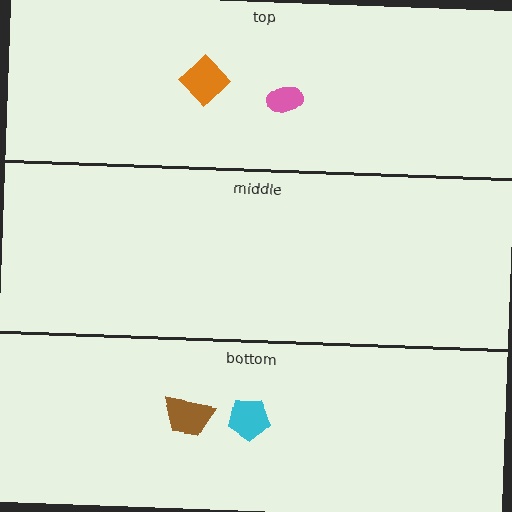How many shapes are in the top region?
2.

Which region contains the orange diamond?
The top region.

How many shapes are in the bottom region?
2.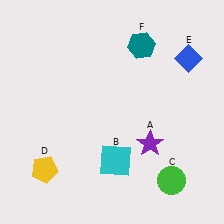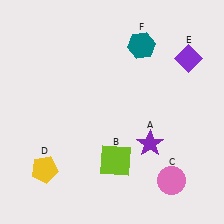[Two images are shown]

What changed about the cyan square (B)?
In Image 1, B is cyan. In Image 2, it changed to lime.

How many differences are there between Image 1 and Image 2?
There are 3 differences between the two images.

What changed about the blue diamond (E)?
In Image 1, E is blue. In Image 2, it changed to purple.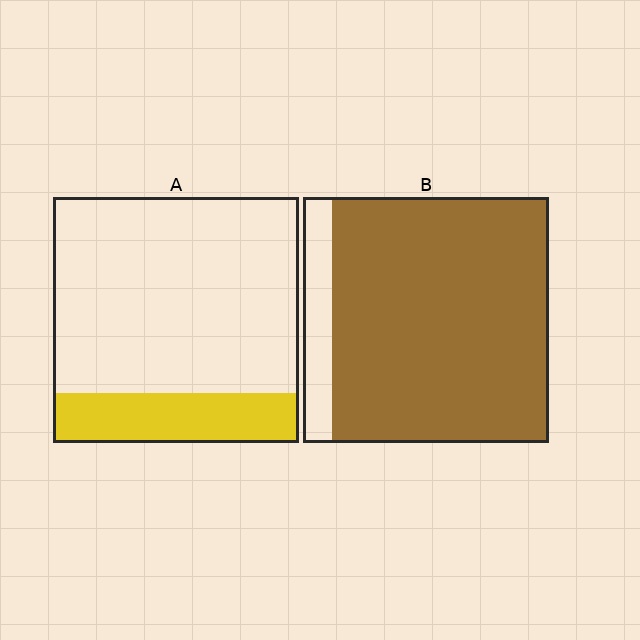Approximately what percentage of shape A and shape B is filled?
A is approximately 20% and B is approximately 90%.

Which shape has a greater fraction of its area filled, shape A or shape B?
Shape B.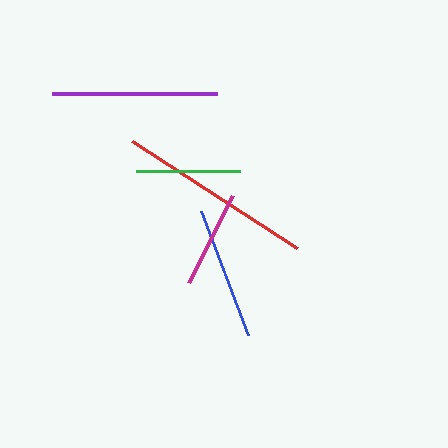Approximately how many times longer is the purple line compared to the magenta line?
The purple line is approximately 1.7 times the length of the magenta line.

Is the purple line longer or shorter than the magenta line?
The purple line is longer than the magenta line.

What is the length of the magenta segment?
The magenta segment is approximately 98 pixels long.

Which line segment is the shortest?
The magenta line is the shortest at approximately 98 pixels.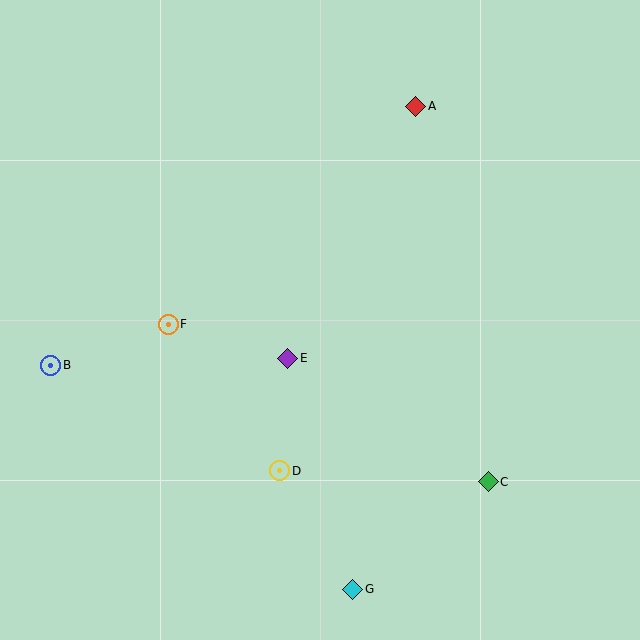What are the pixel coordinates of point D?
Point D is at (280, 471).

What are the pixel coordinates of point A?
Point A is at (416, 106).